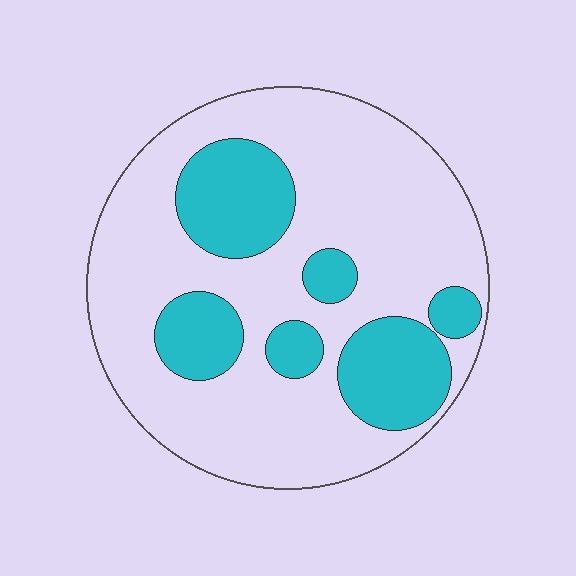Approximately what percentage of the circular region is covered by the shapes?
Approximately 30%.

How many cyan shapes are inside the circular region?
6.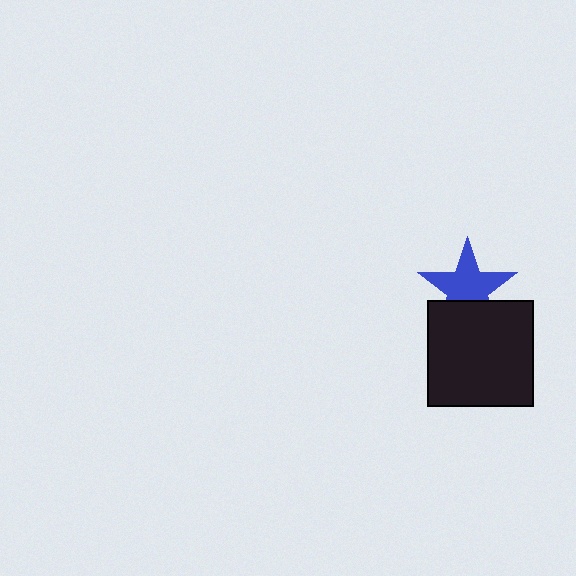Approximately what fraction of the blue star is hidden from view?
Roughly 32% of the blue star is hidden behind the black square.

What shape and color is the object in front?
The object in front is a black square.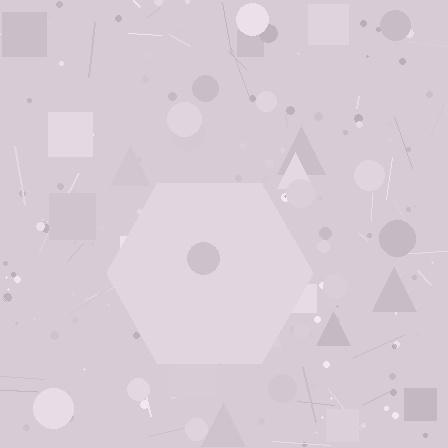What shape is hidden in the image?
A hexagon is hidden in the image.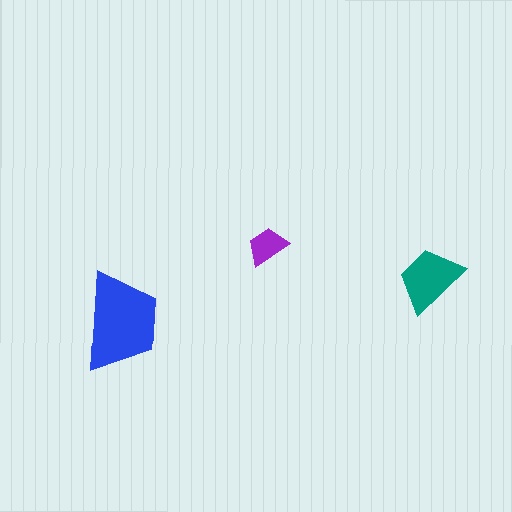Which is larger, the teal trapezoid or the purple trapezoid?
The teal one.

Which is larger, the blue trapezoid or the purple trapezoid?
The blue one.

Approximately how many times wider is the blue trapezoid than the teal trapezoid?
About 1.5 times wider.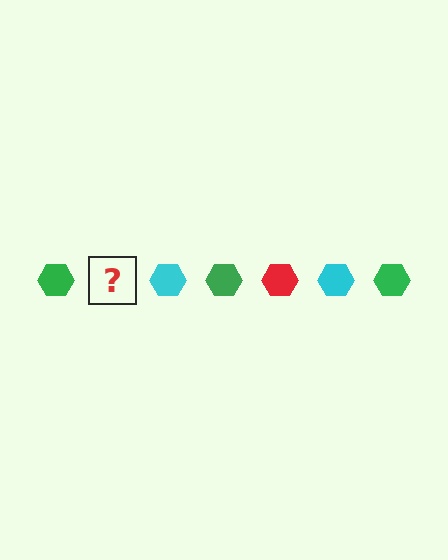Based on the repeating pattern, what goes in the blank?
The blank should be a red hexagon.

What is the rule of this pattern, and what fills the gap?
The rule is that the pattern cycles through green, red, cyan hexagons. The gap should be filled with a red hexagon.